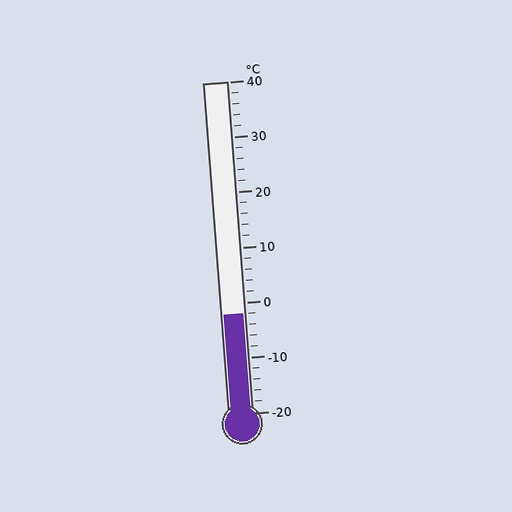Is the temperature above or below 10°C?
The temperature is below 10°C.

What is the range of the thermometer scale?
The thermometer scale ranges from -20°C to 40°C.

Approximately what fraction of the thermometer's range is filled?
The thermometer is filled to approximately 30% of its range.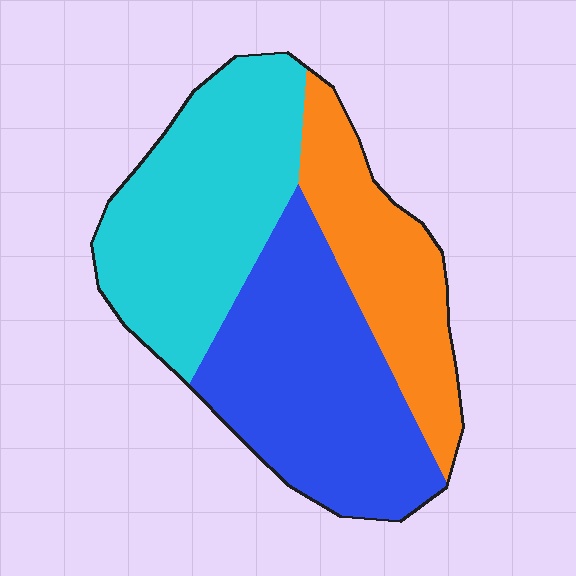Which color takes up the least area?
Orange, at roughly 25%.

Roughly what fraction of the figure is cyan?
Cyan takes up between a third and a half of the figure.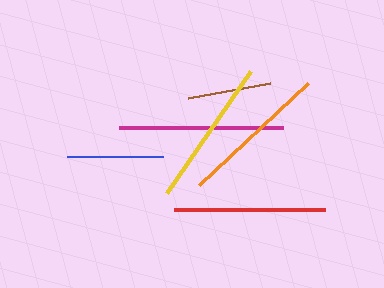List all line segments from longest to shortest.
From longest to shortest: magenta, red, orange, yellow, blue, brown.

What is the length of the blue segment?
The blue segment is approximately 96 pixels long.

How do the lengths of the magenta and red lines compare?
The magenta and red lines are approximately the same length.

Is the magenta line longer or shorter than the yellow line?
The magenta line is longer than the yellow line.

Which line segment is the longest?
The magenta line is the longest at approximately 164 pixels.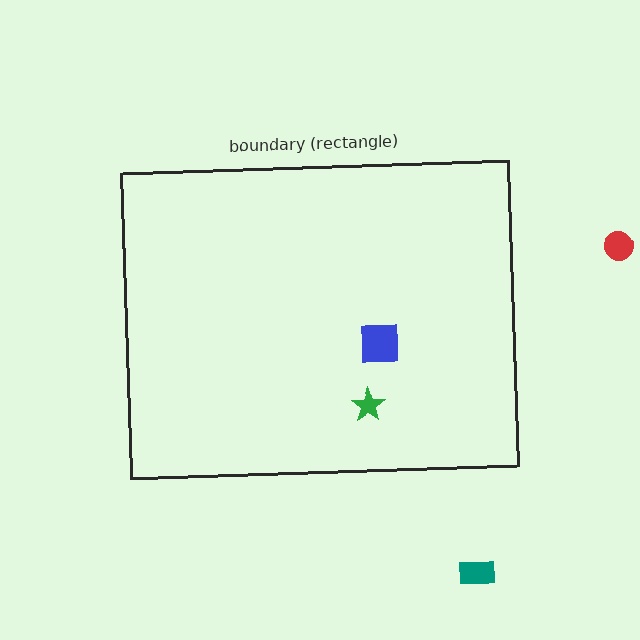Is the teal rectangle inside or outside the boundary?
Outside.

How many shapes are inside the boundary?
2 inside, 2 outside.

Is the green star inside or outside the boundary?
Inside.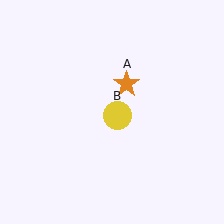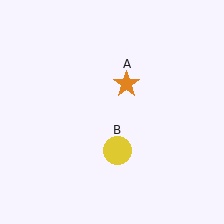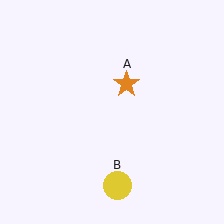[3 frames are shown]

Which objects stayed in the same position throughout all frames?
Orange star (object A) remained stationary.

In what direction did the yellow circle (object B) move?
The yellow circle (object B) moved down.